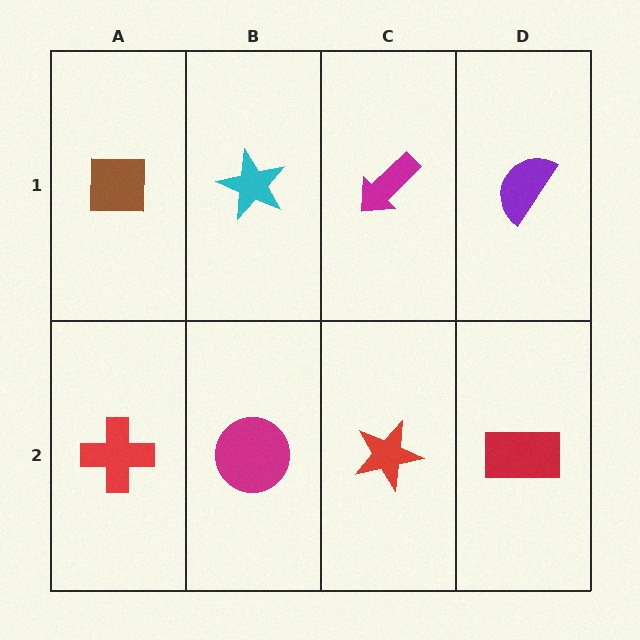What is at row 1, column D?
A purple semicircle.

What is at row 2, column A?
A red cross.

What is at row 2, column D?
A red rectangle.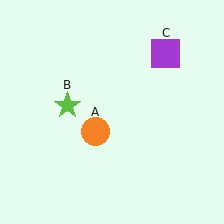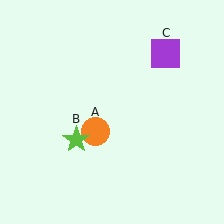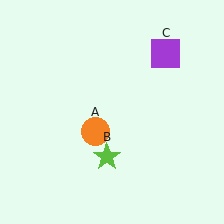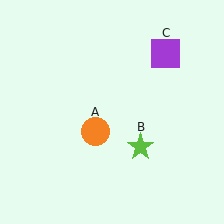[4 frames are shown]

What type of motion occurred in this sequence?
The lime star (object B) rotated counterclockwise around the center of the scene.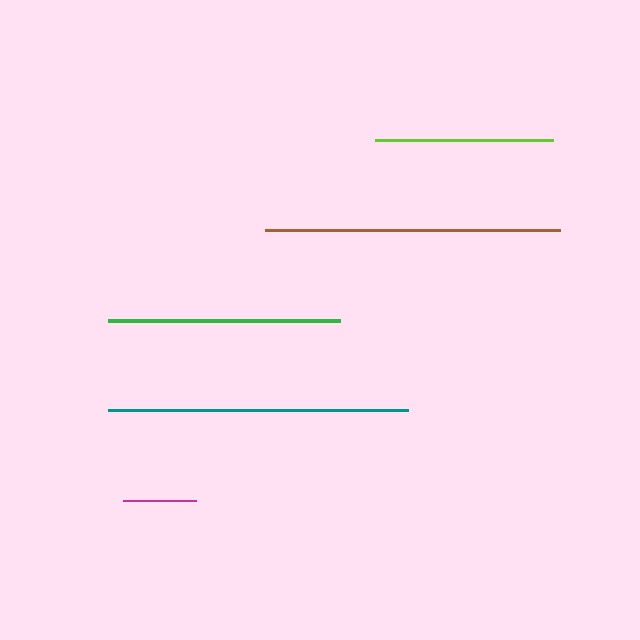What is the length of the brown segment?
The brown segment is approximately 295 pixels long.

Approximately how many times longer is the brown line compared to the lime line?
The brown line is approximately 1.7 times the length of the lime line.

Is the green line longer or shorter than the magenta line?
The green line is longer than the magenta line.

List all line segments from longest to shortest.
From longest to shortest: teal, brown, green, lime, magenta.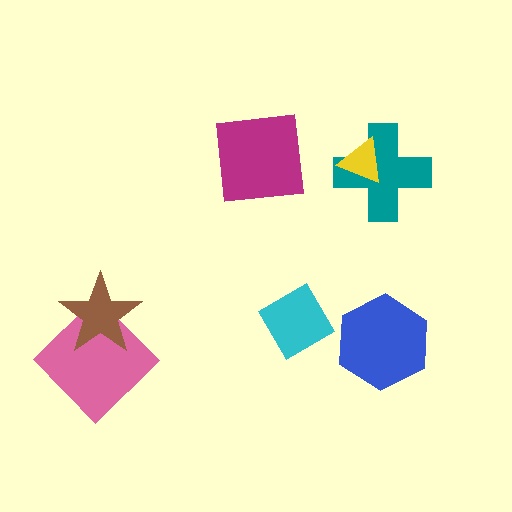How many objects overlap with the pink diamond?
1 object overlaps with the pink diamond.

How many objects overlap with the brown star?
1 object overlaps with the brown star.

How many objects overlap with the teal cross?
1 object overlaps with the teal cross.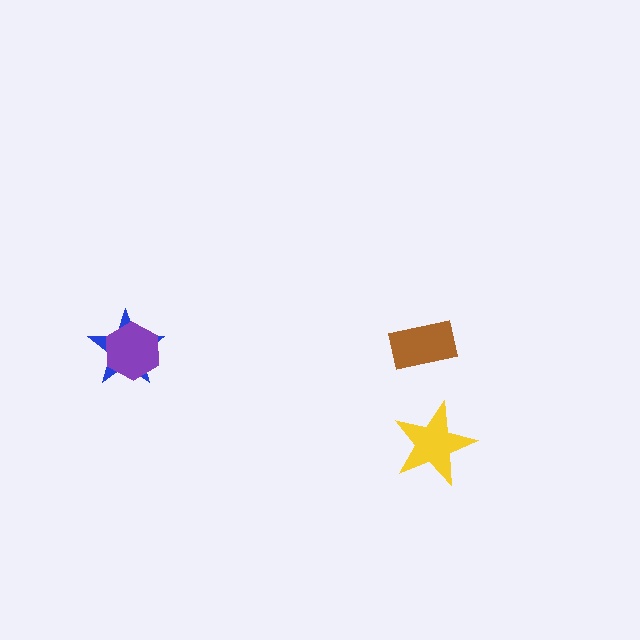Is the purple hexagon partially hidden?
No, no other shape covers it.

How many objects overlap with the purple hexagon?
1 object overlaps with the purple hexagon.